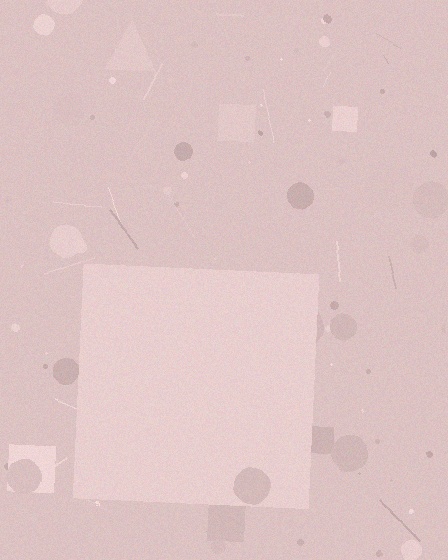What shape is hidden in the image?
A square is hidden in the image.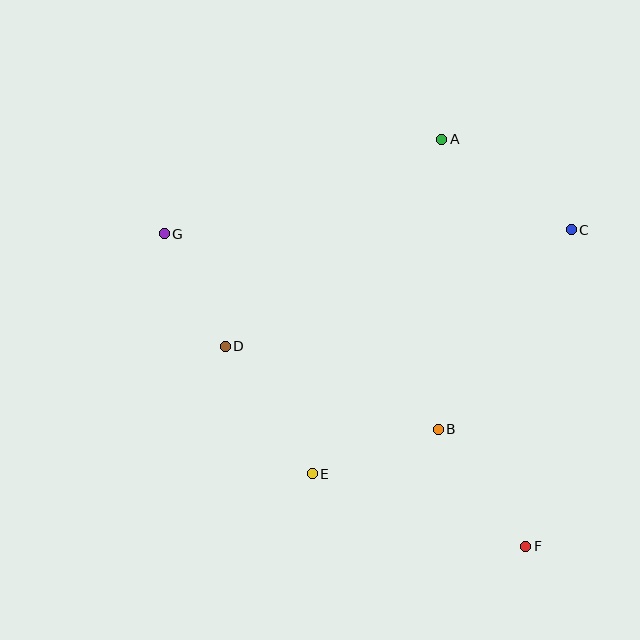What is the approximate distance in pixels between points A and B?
The distance between A and B is approximately 290 pixels.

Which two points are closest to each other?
Points D and G are closest to each other.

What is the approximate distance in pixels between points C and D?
The distance between C and D is approximately 365 pixels.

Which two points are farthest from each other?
Points F and G are farthest from each other.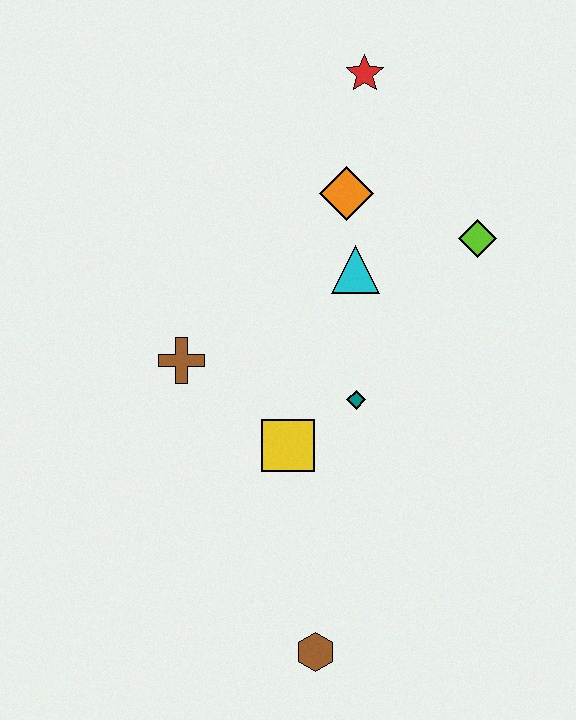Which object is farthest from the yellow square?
The red star is farthest from the yellow square.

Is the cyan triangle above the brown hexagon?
Yes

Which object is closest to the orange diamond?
The cyan triangle is closest to the orange diamond.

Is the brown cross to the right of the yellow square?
No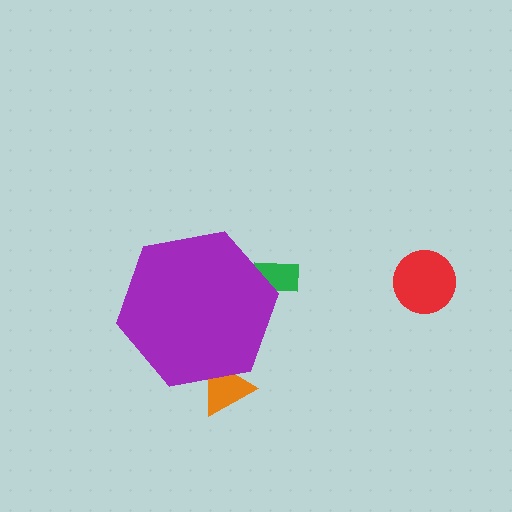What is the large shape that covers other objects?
A purple hexagon.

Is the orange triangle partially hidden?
Yes, the orange triangle is partially hidden behind the purple hexagon.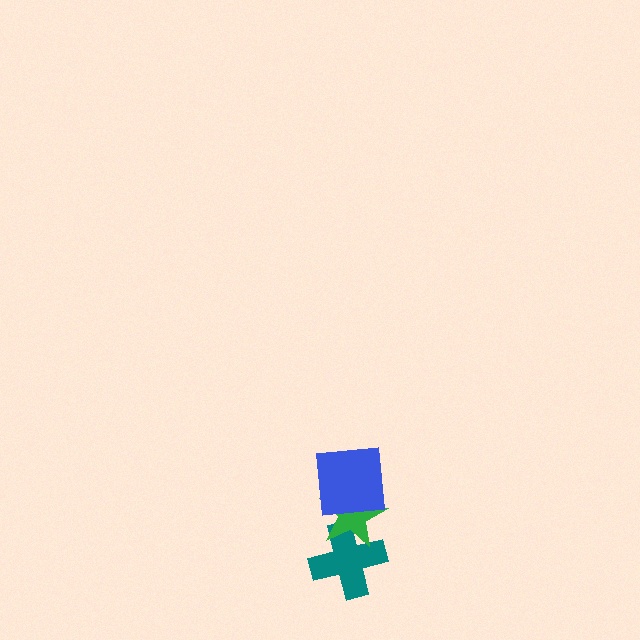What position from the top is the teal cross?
The teal cross is 3rd from the top.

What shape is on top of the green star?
The blue square is on top of the green star.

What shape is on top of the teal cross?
The green star is on top of the teal cross.